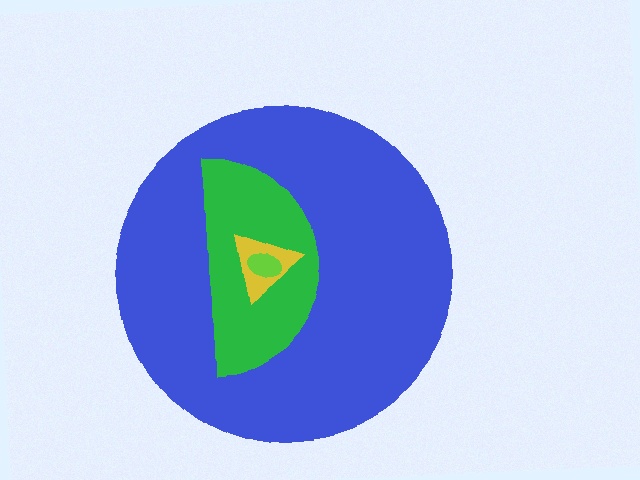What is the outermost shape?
The blue circle.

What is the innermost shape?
The lime ellipse.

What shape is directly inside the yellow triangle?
The lime ellipse.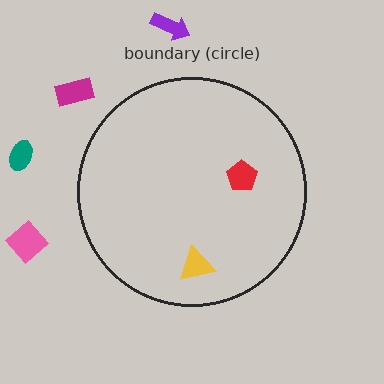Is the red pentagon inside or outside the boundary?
Inside.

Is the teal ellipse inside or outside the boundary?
Outside.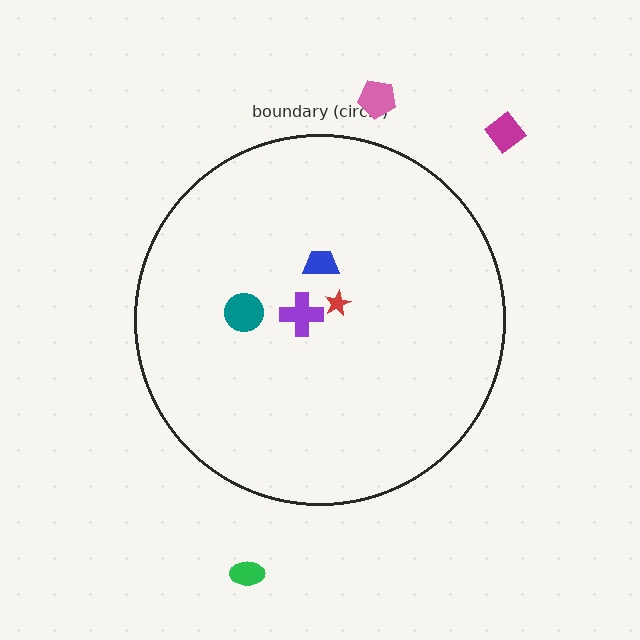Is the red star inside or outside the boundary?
Inside.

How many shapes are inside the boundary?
4 inside, 3 outside.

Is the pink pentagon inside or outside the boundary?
Outside.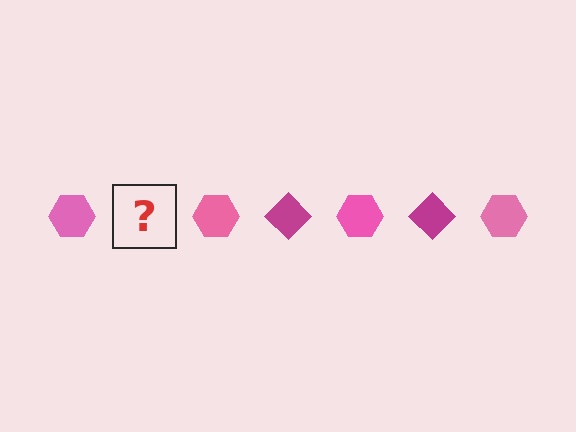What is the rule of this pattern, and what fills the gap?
The rule is that the pattern alternates between pink hexagon and magenta diamond. The gap should be filled with a magenta diamond.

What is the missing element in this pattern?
The missing element is a magenta diamond.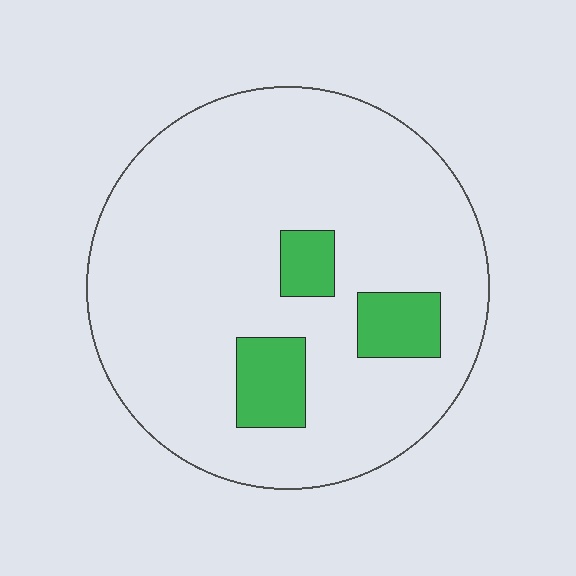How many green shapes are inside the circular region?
3.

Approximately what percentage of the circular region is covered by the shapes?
Approximately 10%.